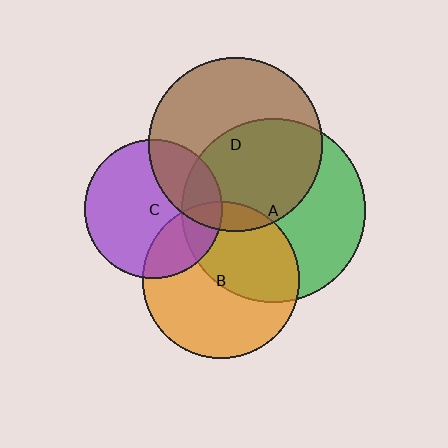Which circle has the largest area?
Circle A (green).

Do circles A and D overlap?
Yes.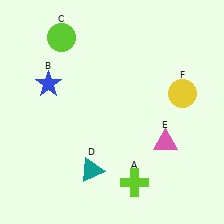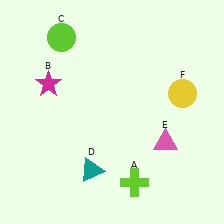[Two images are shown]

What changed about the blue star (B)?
In Image 1, B is blue. In Image 2, it changed to magenta.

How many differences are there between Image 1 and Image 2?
There is 1 difference between the two images.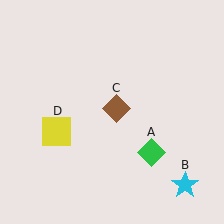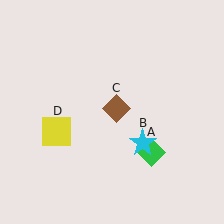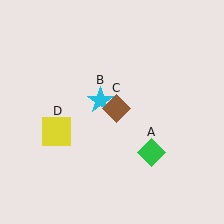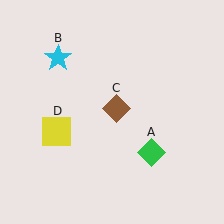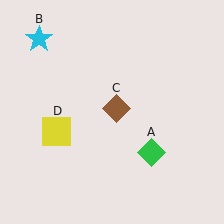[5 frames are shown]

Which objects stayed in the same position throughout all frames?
Green diamond (object A) and brown diamond (object C) and yellow square (object D) remained stationary.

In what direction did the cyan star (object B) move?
The cyan star (object B) moved up and to the left.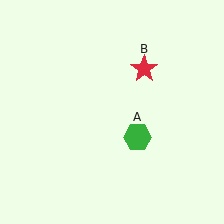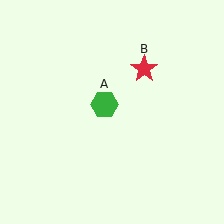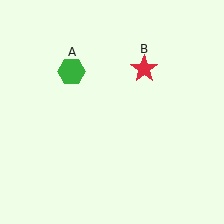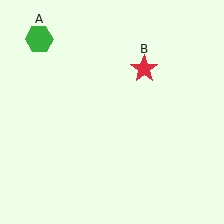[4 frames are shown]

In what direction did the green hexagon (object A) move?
The green hexagon (object A) moved up and to the left.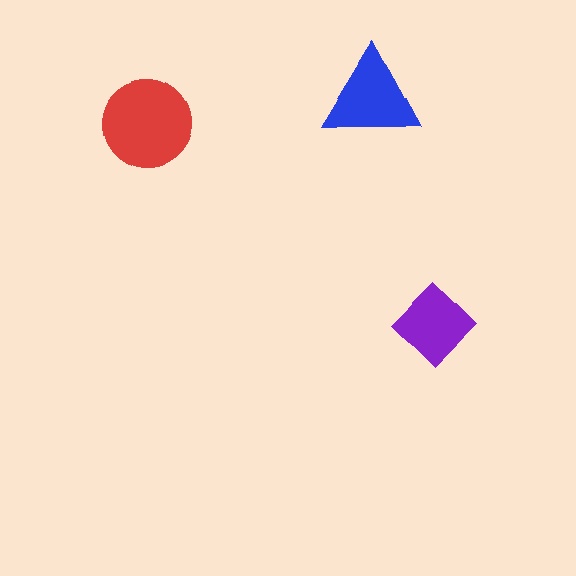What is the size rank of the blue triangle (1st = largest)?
2nd.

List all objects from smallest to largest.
The purple diamond, the blue triangle, the red circle.